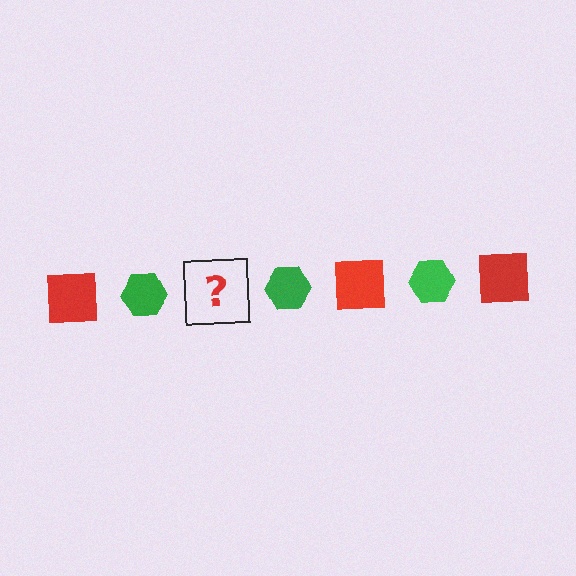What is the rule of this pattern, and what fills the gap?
The rule is that the pattern alternates between red square and green hexagon. The gap should be filled with a red square.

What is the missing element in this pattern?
The missing element is a red square.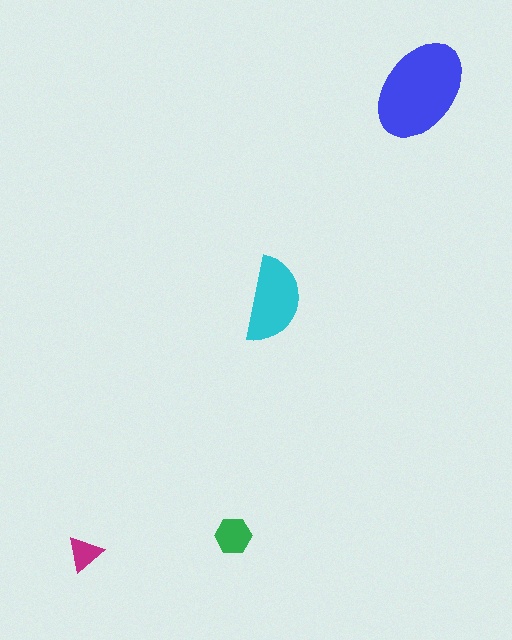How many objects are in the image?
There are 4 objects in the image.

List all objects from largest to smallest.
The blue ellipse, the cyan semicircle, the green hexagon, the magenta triangle.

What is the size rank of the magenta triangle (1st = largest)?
4th.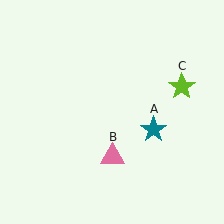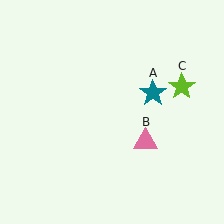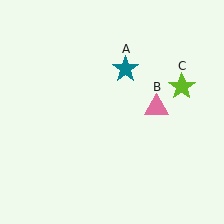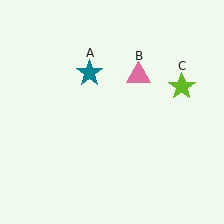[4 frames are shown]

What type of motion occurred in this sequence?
The teal star (object A), pink triangle (object B) rotated counterclockwise around the center of the scene.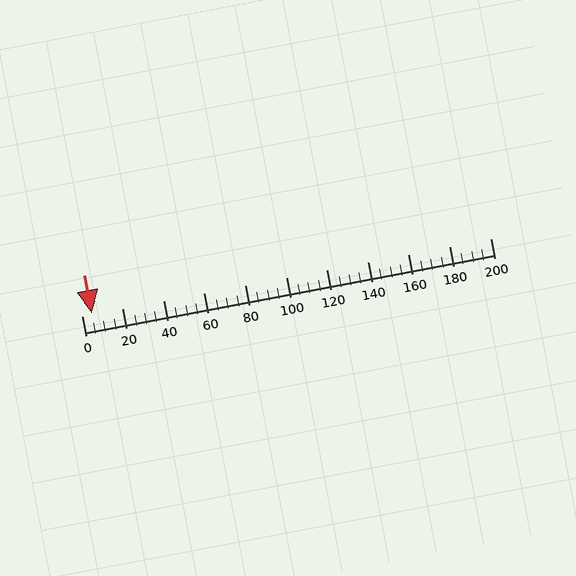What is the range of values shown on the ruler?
The ruler shows values from 0 to 200.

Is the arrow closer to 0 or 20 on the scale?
The arrow is closer to 0.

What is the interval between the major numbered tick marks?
The major tick marks are spaced 20 units apart.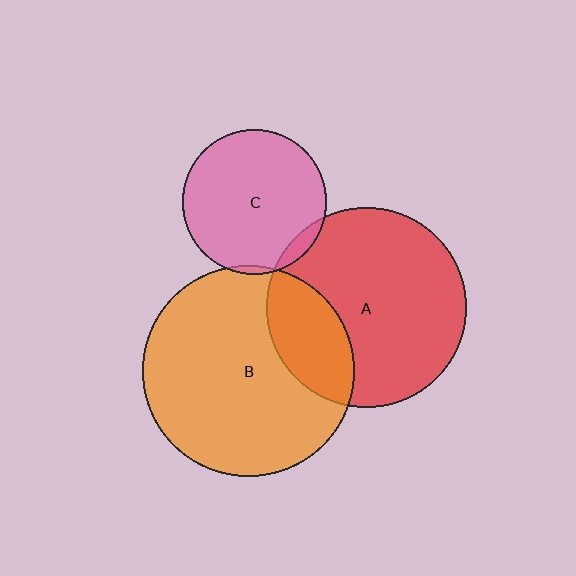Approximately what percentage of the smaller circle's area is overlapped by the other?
Approximately 5%.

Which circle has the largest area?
Circle B (orange).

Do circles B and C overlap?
Yes.